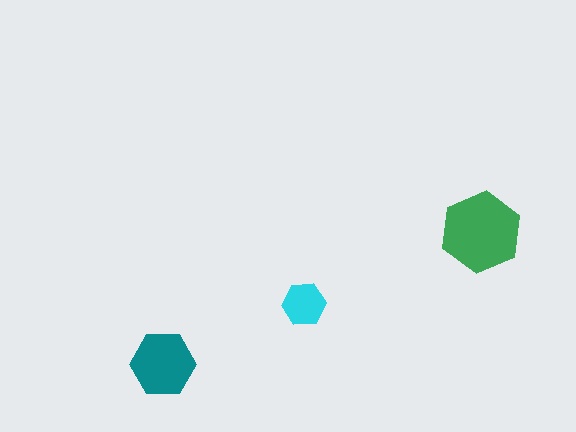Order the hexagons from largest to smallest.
the green one, the teal one, the cyan one.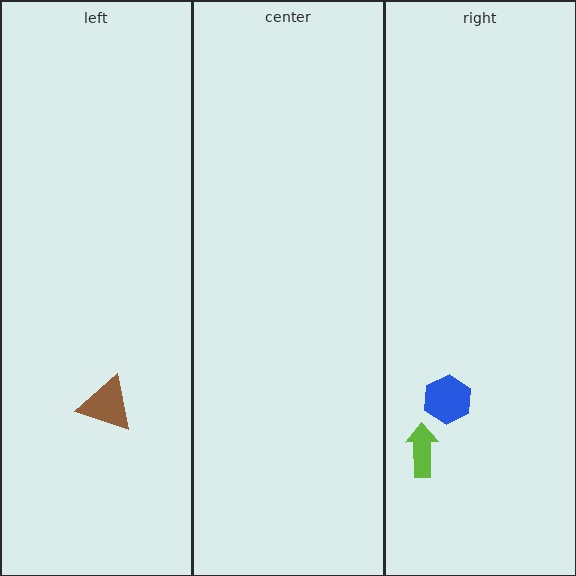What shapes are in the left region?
The brown triangle.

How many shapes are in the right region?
2.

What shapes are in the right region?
The blue hexagon, the lime arrow.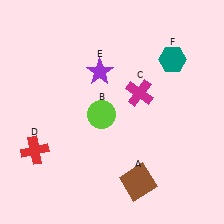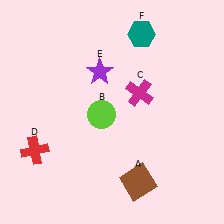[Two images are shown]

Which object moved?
The teal hexagon (F) moved left.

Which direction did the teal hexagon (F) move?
The teal hexagon (F) moved left.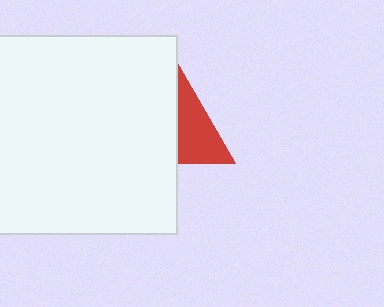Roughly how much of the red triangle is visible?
A small part of it is visible (roughly 42%).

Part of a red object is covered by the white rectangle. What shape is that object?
It is a triangle.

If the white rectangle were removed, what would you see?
You would see the complete red triangle.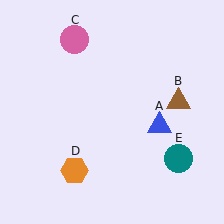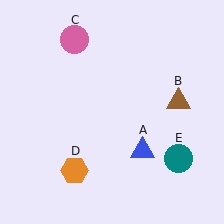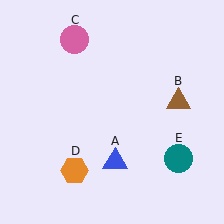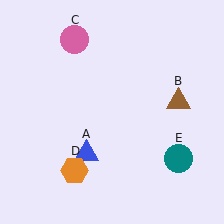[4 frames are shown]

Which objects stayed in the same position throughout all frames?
Brown triangle (object B) and pink circle (object C) and orange hexagon (object D) and teal circle (object E) remained stationary.